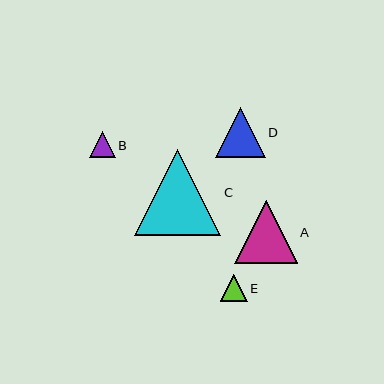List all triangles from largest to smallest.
From largest to smallest: C, A, D, E, B.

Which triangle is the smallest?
Triangle B is the smallest with a size of approximately 26 pixels.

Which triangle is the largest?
Triangle C is the largest with a size of approximately 87 pixels.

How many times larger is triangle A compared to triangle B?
Triangle A is approximately 2.4 times the size of triangle B.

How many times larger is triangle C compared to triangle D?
Triangle C is approximately 1.7 times the size of triangle D.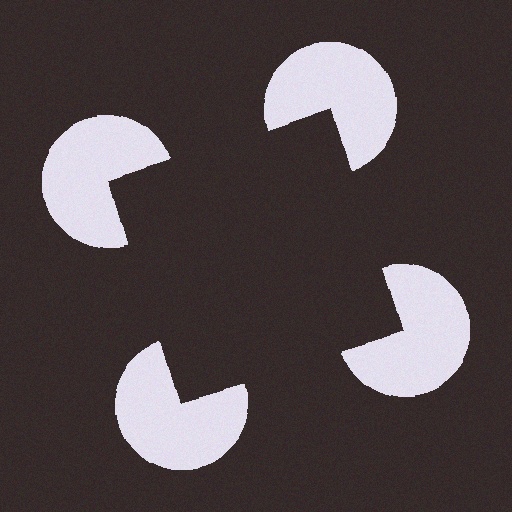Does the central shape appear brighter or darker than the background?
It typically appears slightly darker than the background, even though no actual brightness change is drawn.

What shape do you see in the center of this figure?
An illusory square — its edges are inferred from the aligned wedge cuts in the pac-man discs, not physically drawn.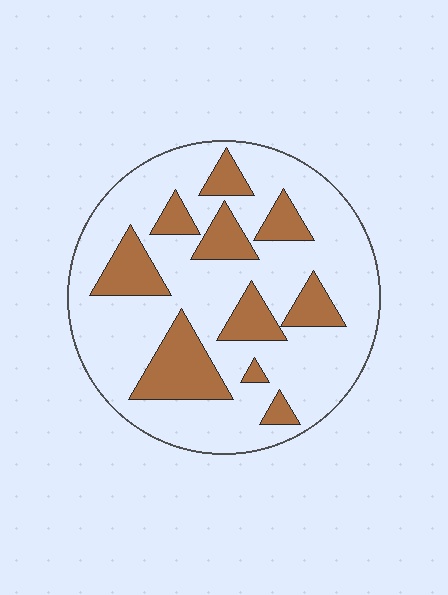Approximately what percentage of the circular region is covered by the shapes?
Approximately 25%.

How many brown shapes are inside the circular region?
10.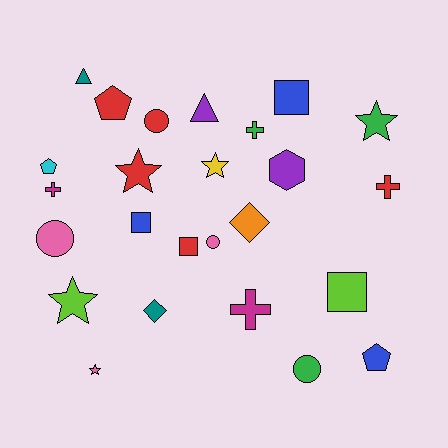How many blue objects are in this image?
There are 3 blue objects.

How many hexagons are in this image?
There is 1 hexagon.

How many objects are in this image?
There are 25 objects.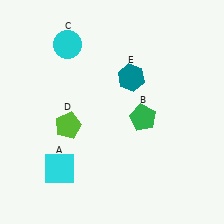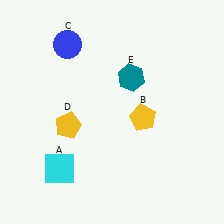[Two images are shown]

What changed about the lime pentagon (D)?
In Image 1, D is lime. In Image 2, it changed to yellow.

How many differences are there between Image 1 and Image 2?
There are 3 differences between the two images.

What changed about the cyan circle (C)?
In Image 1, C is cyan. In Image 2, it changed to blue.